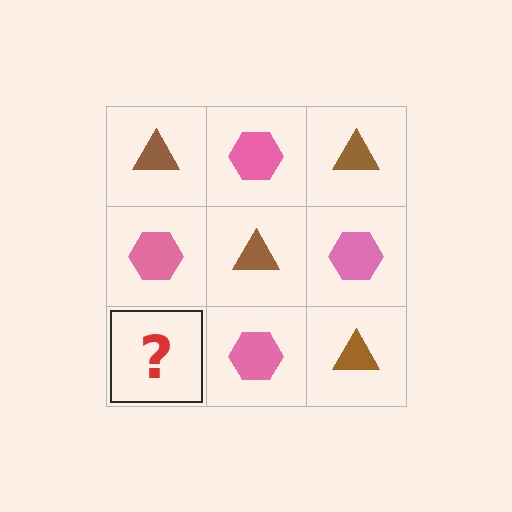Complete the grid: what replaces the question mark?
The question mark should be replaced with a brown triangle.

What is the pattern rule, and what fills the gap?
The rule is that it alternates brown triangle and pink hexagon in a checkerboard pattern. The gap should be filled with a brown triangle.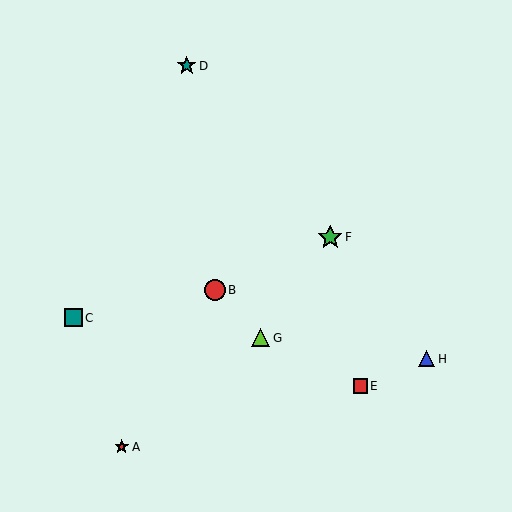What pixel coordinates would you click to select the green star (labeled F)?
Click at (330, 237) to select the green star F.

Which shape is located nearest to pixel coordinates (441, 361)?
The blue triangle (labeled H) at (427, 359) is nearest to that location.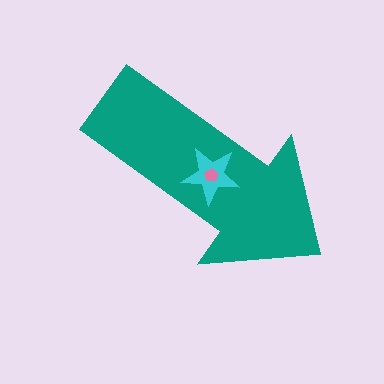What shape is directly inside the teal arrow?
The cyan star.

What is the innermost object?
The pink pentagon.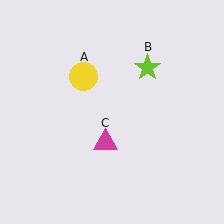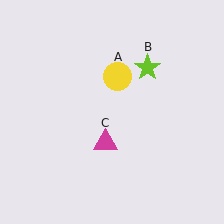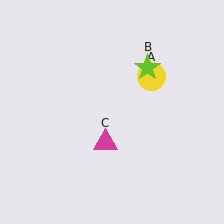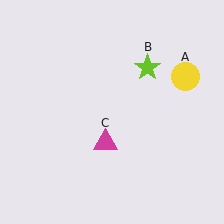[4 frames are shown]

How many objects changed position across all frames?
1 object changed position: yellow circle (object A).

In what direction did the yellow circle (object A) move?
The yellow circle (object A) moved right.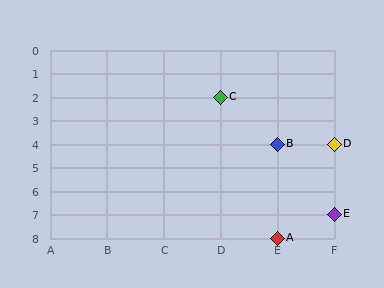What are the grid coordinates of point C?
Point C is at grid coordinates (D, 2).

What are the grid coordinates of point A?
Point A is at grid coordinates (E, 8).